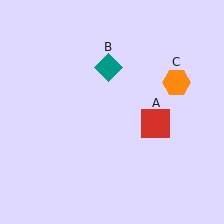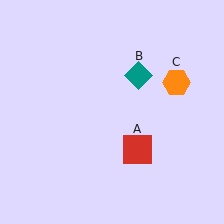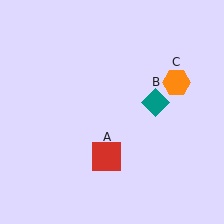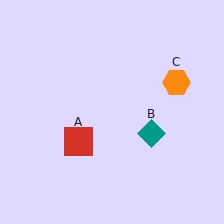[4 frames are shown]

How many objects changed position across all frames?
2 objects changed position: red square (object A), teal diamond (object B).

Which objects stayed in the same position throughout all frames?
Orange hexagon (object C) remained stationary.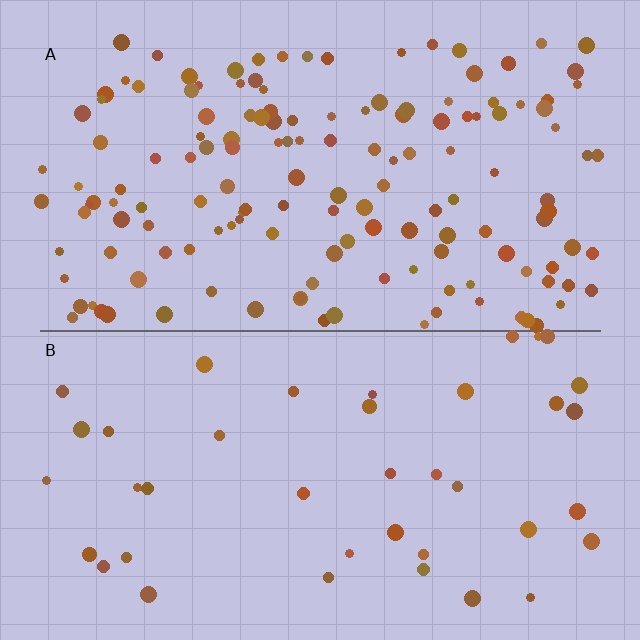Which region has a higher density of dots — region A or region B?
A (the top).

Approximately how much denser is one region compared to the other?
Approximately 3.6× — region A over region B.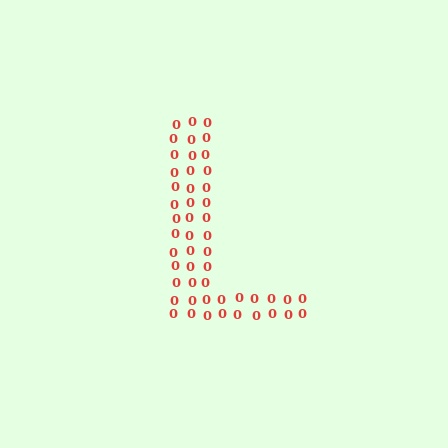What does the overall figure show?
The overall figure shows the letter L.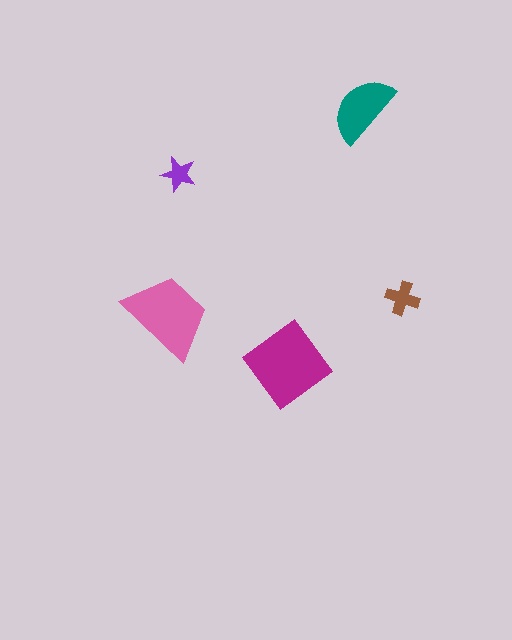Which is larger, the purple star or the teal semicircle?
The teal semicircle.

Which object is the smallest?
The purple star.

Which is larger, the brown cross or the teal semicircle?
The teal semicircle.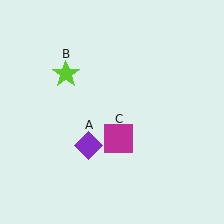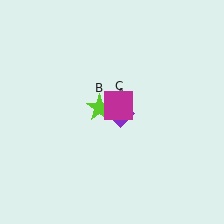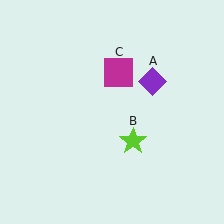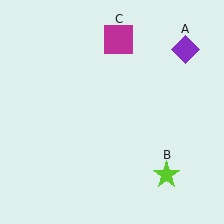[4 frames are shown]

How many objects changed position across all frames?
3 objects changed position: purple diamond (object A), lime star (object B), magenta square (object C).